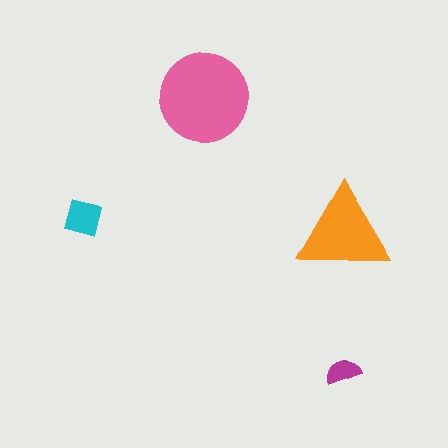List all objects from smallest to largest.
The magenta semicircle, the cyan square, the orange triangle, the pink circle.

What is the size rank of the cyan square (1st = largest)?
3rd.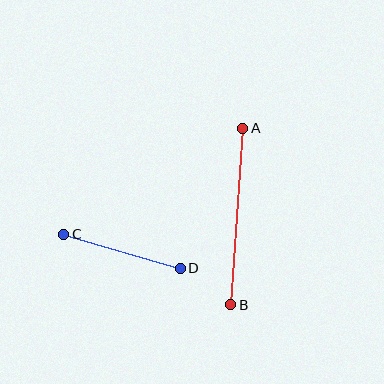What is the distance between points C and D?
The distance is approximately 121 pixels.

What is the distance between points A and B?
The distance is approximately 177 pixels.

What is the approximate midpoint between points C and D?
The midpoint is at approximately (122, 251) pixels.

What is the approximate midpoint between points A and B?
The midpoint is at approximately (237, 217) pixels.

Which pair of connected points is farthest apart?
Points A and B are farthest apart.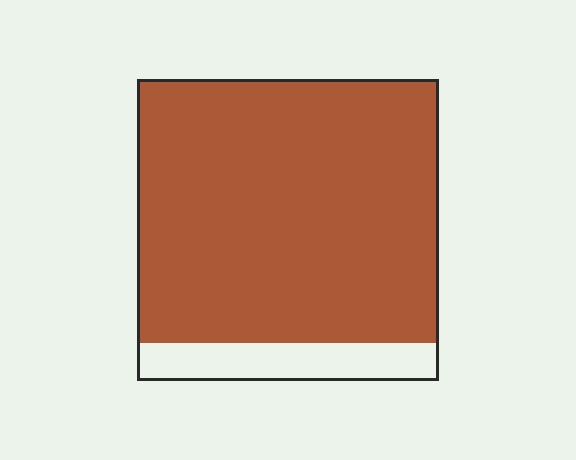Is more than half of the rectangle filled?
Yes.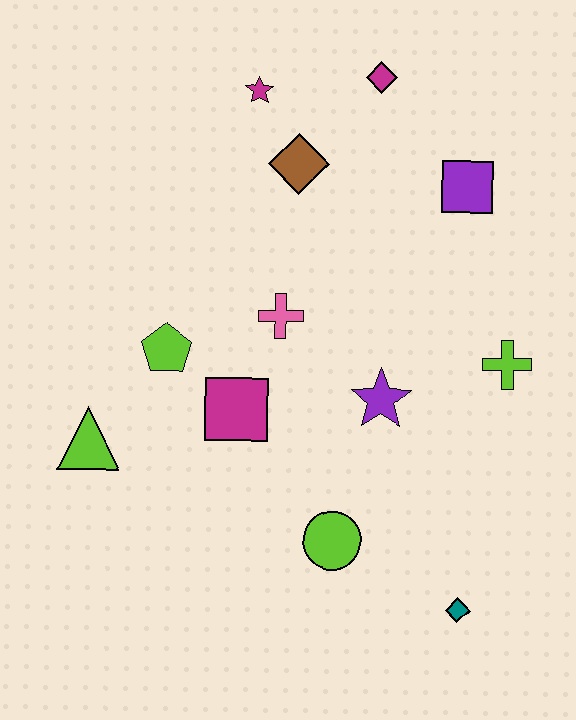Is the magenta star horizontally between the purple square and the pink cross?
No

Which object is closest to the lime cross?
The purple star is closest to the lime cross.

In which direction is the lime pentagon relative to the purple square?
The lime pentagon is to the left of the purple square.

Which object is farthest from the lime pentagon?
The teal diamond is farthest from the lime pentagon.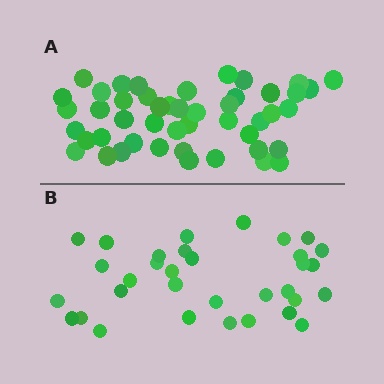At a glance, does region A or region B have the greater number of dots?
Region A (the top region) has more dots.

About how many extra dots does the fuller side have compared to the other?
Region A has approximately 15 more dots than region B.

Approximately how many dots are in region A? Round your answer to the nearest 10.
About 50 dots. (The exact count is 47, which rounds to 50.)